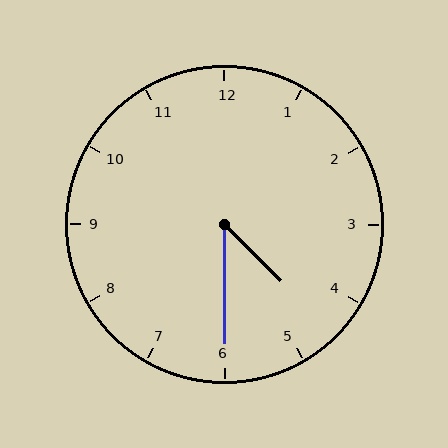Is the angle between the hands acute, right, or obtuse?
It is acute.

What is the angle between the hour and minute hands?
Approximately 45 degrees.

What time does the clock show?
4:30.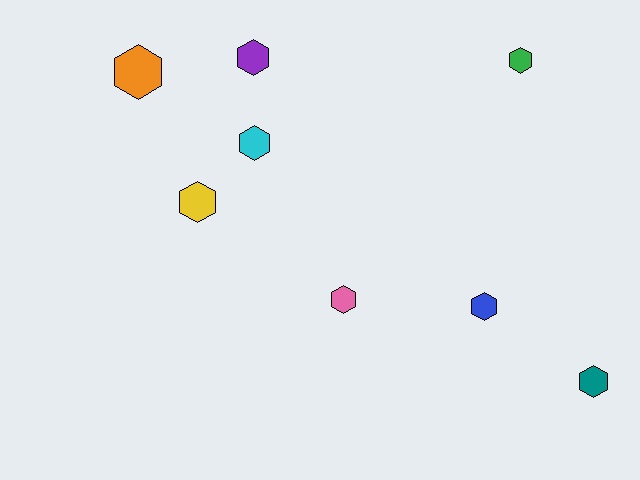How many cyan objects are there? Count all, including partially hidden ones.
There is 1 cyan object.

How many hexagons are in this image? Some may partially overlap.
There are 8 hexagons.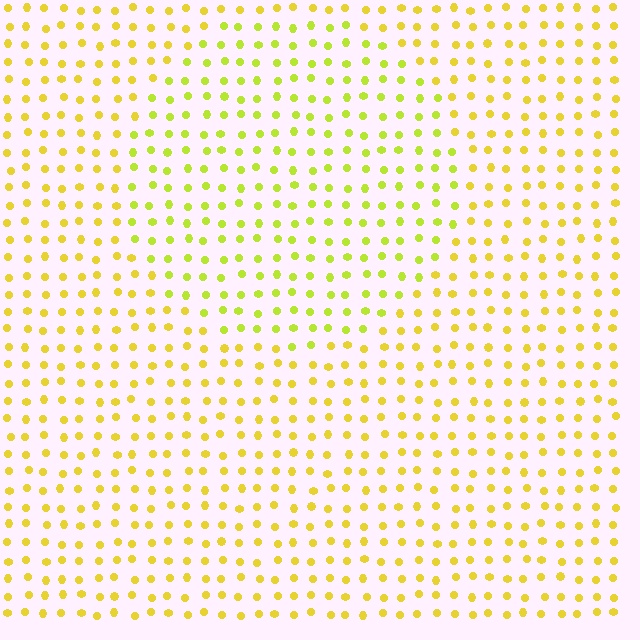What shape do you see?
I see a circle.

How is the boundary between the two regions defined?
The boundary is defined purely by a slight shift in hue (about 23 degrees). Spacing, size, and orientation are identical on both sides.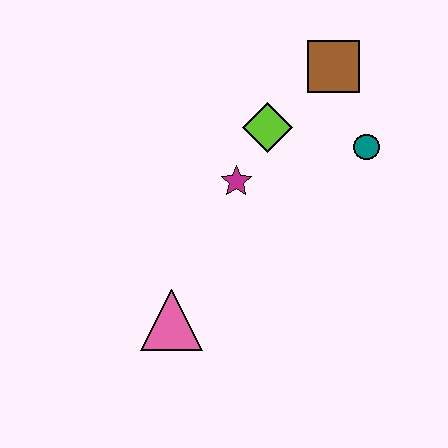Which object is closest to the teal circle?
The brown square is closest to the teal circle.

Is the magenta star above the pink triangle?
Yes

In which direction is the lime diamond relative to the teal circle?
The lime diamond is to the left of the teal circle.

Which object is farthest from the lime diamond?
The pink triangle is farthest from the lime diamond.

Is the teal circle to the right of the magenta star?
Yes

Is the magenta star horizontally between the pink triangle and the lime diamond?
Yes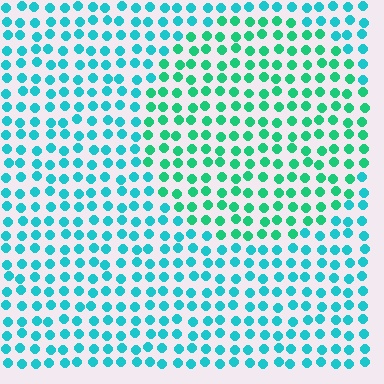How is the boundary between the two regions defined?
The boundary is defined purely by a slight shift in hue (about 30 degrees). Spacing, size, and orientation are identical on both sides.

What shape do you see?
I see a circle.